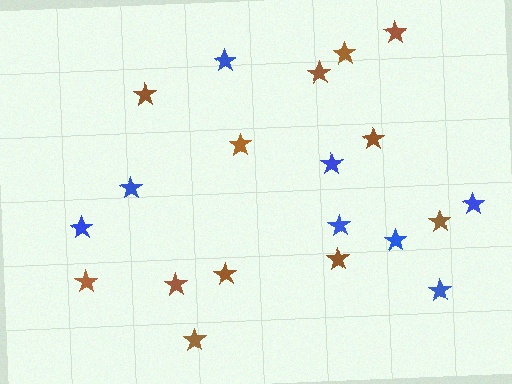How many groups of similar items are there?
There are 2 groups: one group of brown stars (12) and one group of blue stars (8).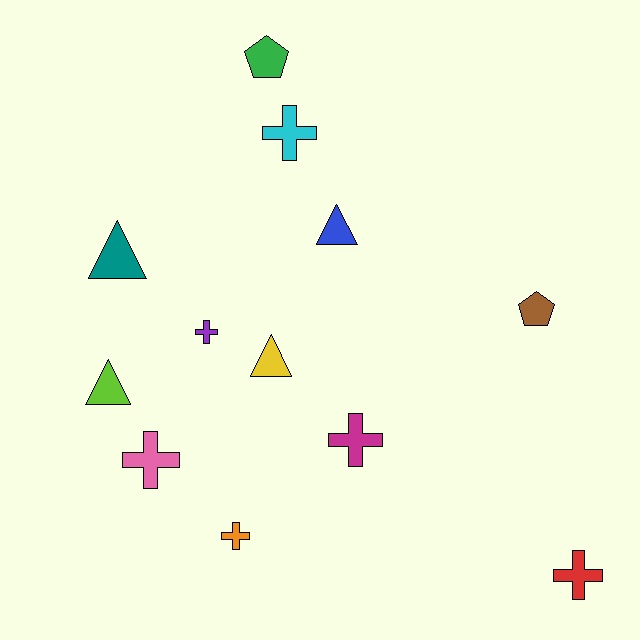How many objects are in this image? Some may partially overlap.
There are 12 objects.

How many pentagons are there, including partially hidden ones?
There are 2 pentagons.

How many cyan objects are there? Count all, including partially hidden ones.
There is 1 cyan object.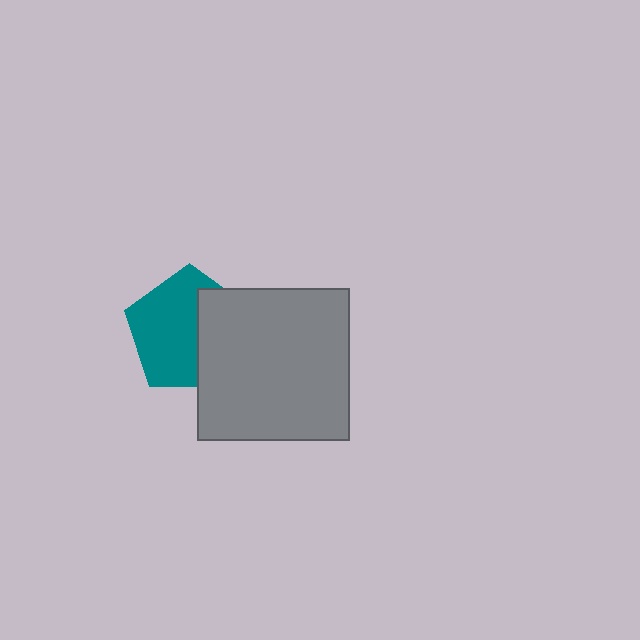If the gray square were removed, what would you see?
You would see the complete teal pentagon.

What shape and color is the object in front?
The object in front is a gray square.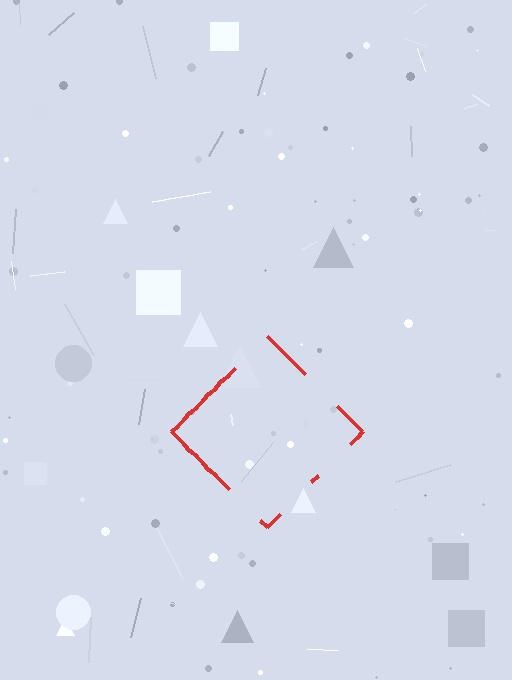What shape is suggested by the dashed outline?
The dashed outline suggests a diamond.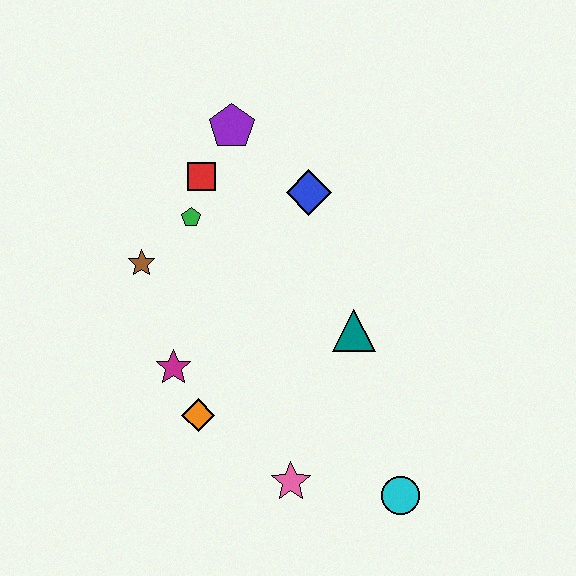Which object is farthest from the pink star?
The purple pentagon is farthest from the pink star.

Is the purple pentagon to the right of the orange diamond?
Yes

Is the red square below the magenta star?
No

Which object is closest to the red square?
The green pentagon is closest to the red square.